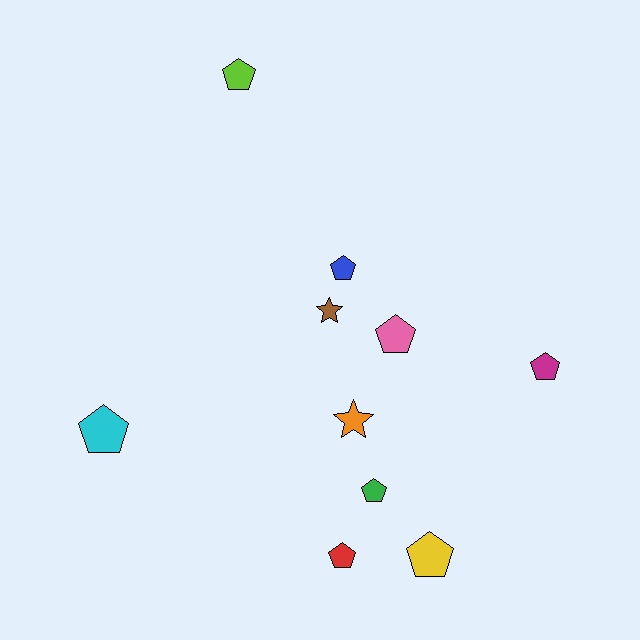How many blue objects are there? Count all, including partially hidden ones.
There is 1 blue object.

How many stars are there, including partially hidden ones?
There are 2 stars.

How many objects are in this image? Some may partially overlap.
There are 10 objects.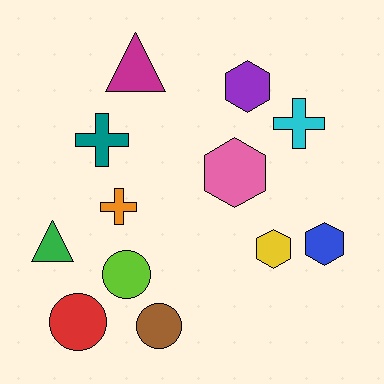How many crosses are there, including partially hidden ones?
There are 3 crosses.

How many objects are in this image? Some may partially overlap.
There are 12 objects.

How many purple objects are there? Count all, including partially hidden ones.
There is 1 purple object.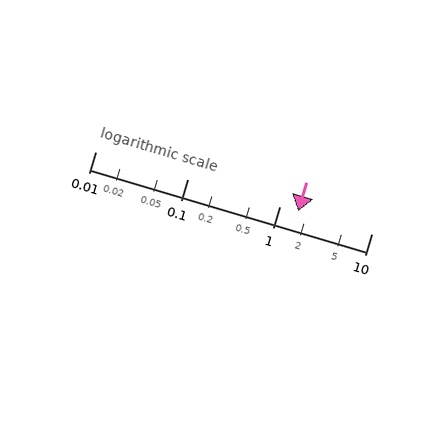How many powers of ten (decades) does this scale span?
The scale spans 3 decades, from 0.01 to 10.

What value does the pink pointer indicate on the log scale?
The pointer indicates approximately 1.6.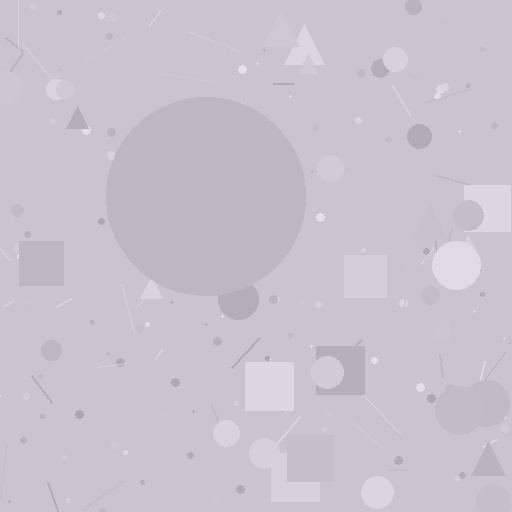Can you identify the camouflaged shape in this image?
The camouflaged shape is a circle.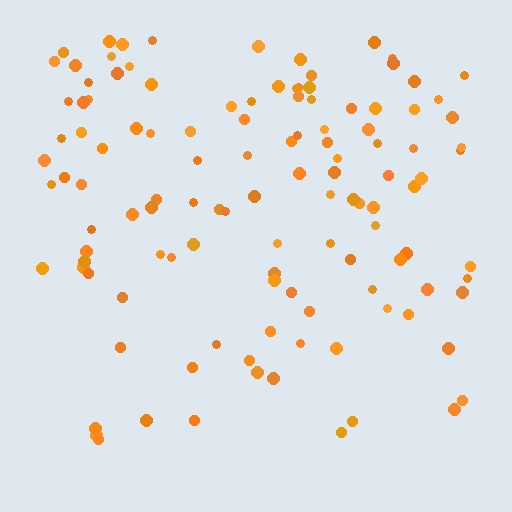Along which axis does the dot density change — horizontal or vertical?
Vertical.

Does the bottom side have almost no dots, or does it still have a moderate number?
Still a moderate number, just noticeably fewer than the top.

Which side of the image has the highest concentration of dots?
The top.